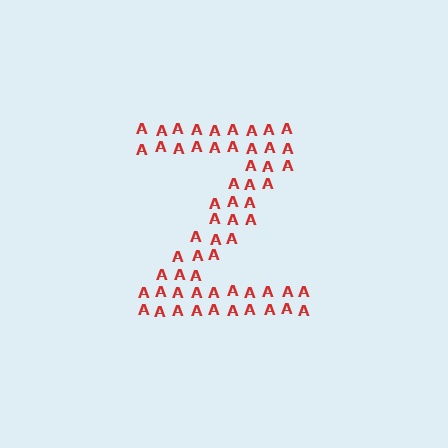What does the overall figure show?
The overall figure shows the letter Z.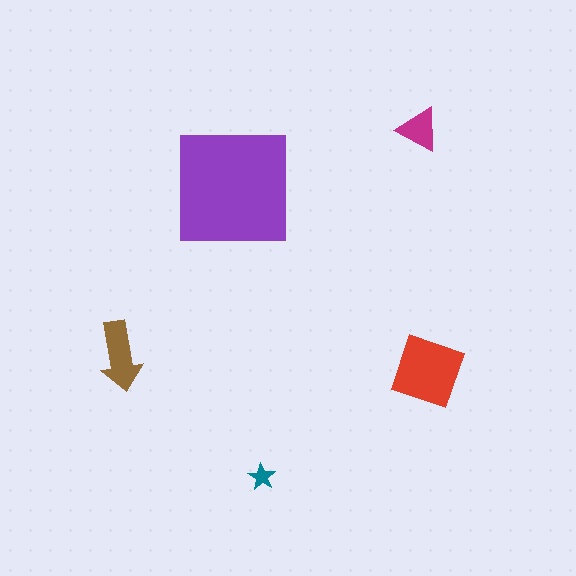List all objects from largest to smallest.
The purple square, the red diamond, the brown arrow, the magenta triangle, the teal star.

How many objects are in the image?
There are 5 objects in the image.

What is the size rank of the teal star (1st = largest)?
5th.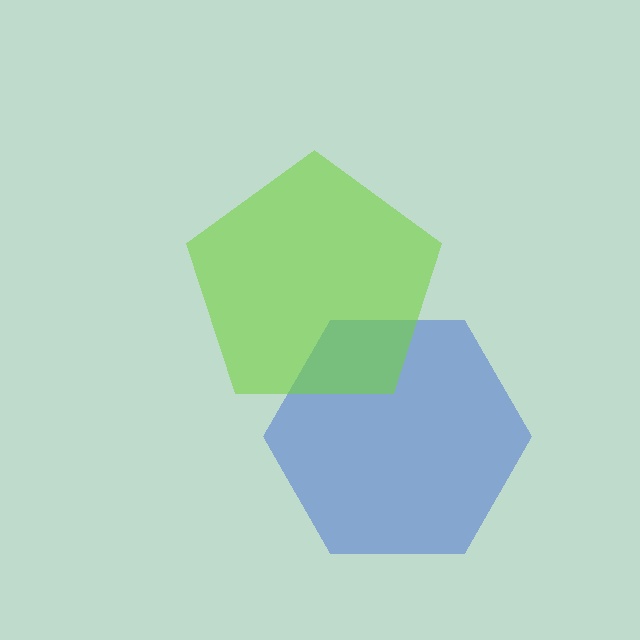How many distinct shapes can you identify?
There are 2 distinct shapes: a blue hexagon, a lime pentagon.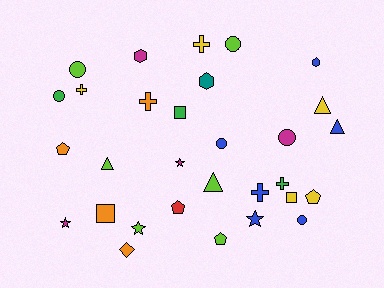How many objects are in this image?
There are 30 objects.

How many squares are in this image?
There are 3 squares.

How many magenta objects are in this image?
There are 4 magenta objects.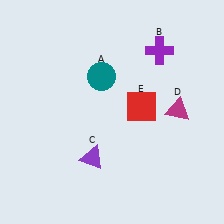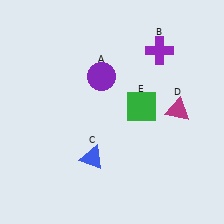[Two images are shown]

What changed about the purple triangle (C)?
In Image 1, C is purple. In Image 2, it changed to blue.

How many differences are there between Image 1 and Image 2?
There are 3 differences between the two images.